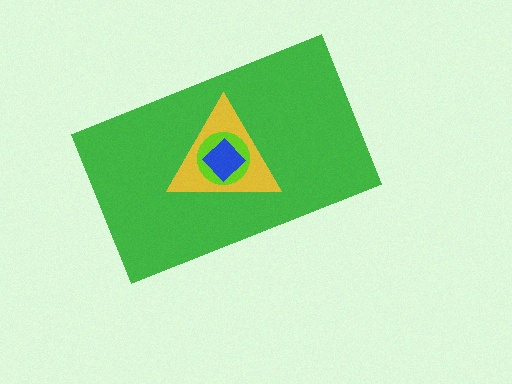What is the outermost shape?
The green rectangle.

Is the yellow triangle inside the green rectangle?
Yes.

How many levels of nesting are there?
4.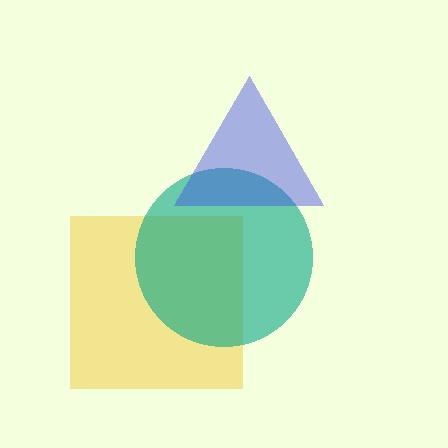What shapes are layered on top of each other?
The layered shapes are: a yellow square, a teal circle, a blue triangle.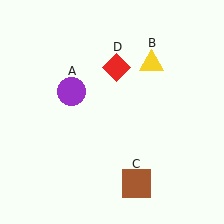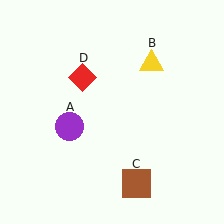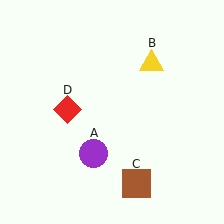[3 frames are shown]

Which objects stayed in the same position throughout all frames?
Yellow triangle (object B) and brown square (object C) remained stationary.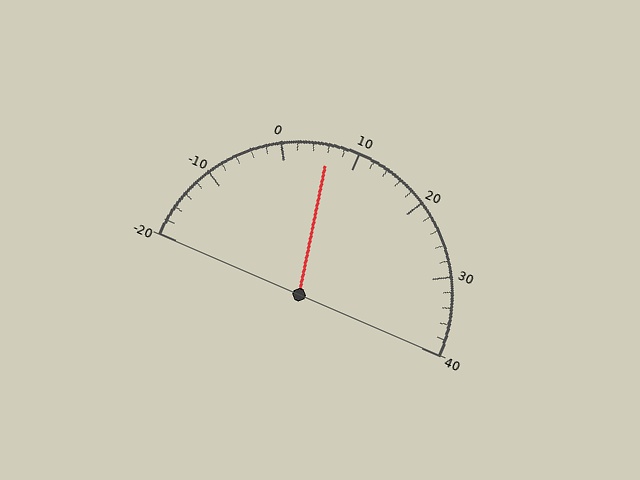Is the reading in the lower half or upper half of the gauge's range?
The reading is in the lower half of the range (-20 to 40).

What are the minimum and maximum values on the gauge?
The gauge ranges from -20 to 40.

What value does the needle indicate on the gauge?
The needle indicates approximately 6.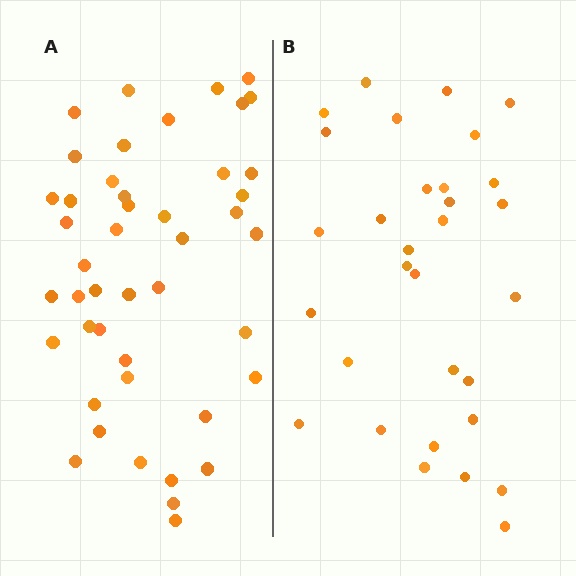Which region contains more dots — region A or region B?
Region A (the left region) has more dots.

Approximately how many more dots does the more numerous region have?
Region A has approximately 15 more dots than region B.